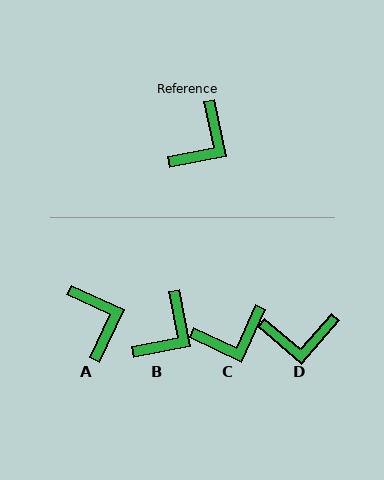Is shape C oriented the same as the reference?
No, it is off by about 36 degrees.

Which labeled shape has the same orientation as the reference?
B.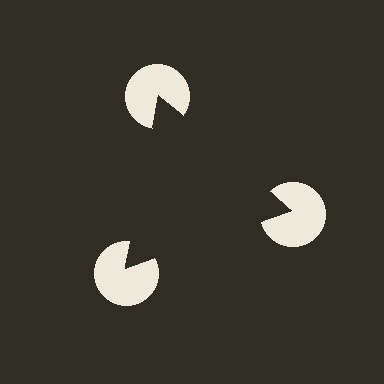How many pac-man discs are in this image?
There are 3 — one at each vertex of the illusory triangle.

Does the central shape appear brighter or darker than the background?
It typically appears slightly darker than the background, even though no actual brightness change is drawn.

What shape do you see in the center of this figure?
An illusory triangle — its edges are inferred from the aligned wedge cuts in the pac-man discs, not physically drawn.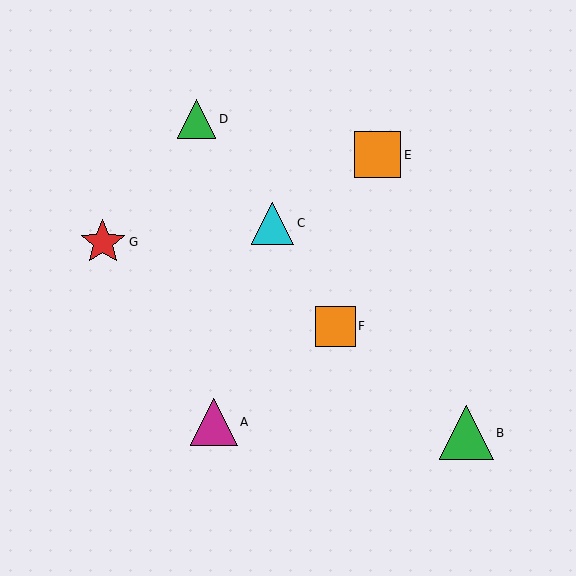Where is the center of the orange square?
The center of the orange square is at (335, 326).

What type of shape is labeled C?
Shape C is a cyan triangle.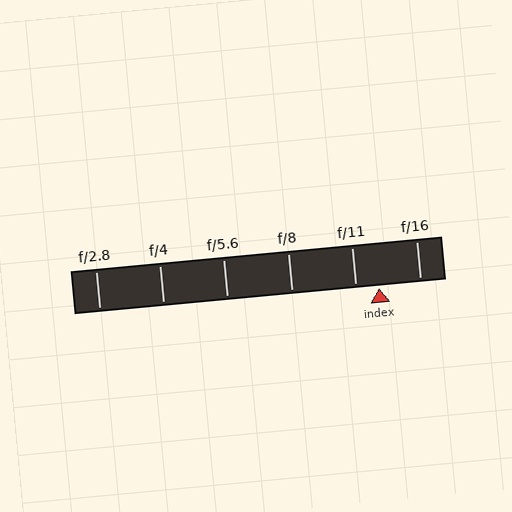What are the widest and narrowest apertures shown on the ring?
The widest aperture shown is f/2.8 and the narrowest is f/16.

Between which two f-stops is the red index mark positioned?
The index mark is between f/11 and f/16.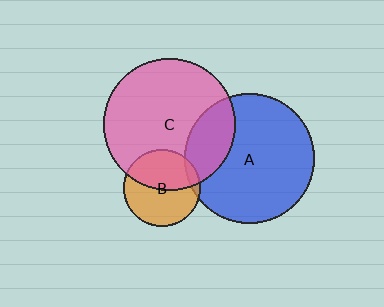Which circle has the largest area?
Circle C (pink).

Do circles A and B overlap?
Yes.